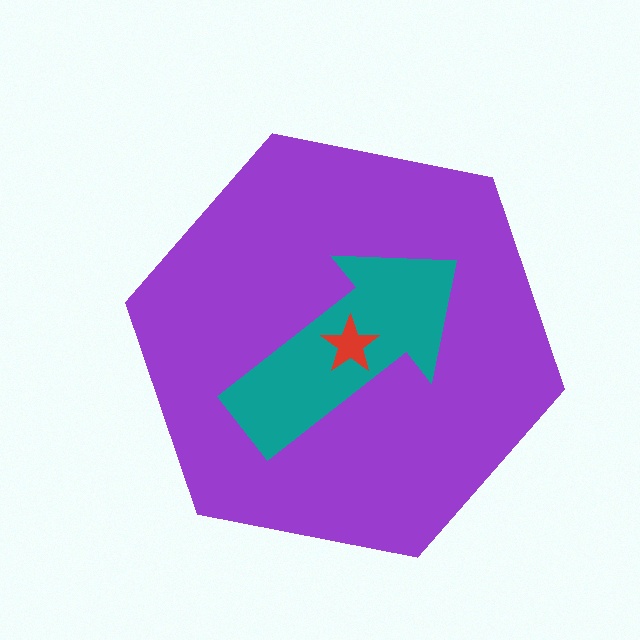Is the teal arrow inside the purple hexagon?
Yes.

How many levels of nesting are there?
3.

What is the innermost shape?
The red star.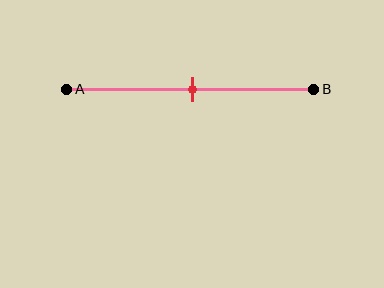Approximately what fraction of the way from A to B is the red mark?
The red mark is approximately 50% of the way from A to B.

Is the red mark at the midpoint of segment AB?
Yes, the mark is approximately at the midpoint.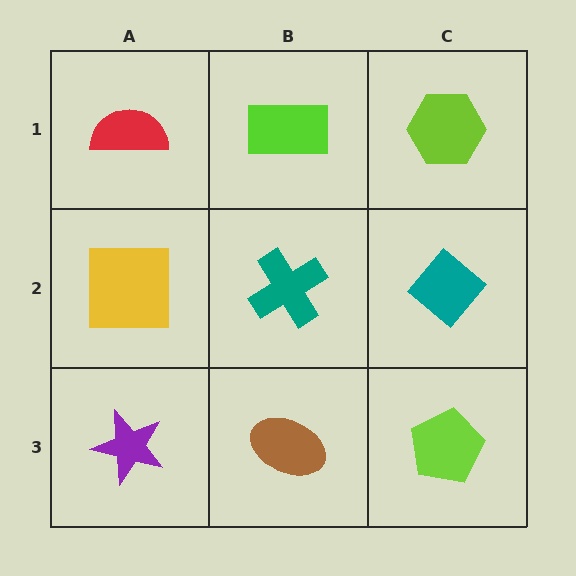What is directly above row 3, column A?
A yellow square.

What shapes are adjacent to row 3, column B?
A teal cross (row 2, column B), a purple star (row 3, column A), a lime pentagon (row 3, column C).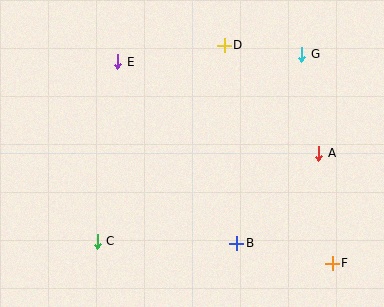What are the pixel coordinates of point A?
Point A is at (319, 153).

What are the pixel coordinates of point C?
Point C is at (97, 241).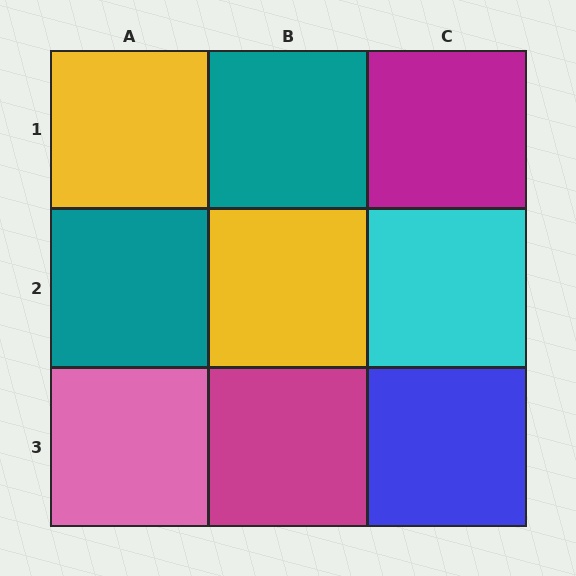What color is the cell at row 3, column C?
Blue.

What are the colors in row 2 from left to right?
Teal, yellow, cyan.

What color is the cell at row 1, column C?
Magenta.